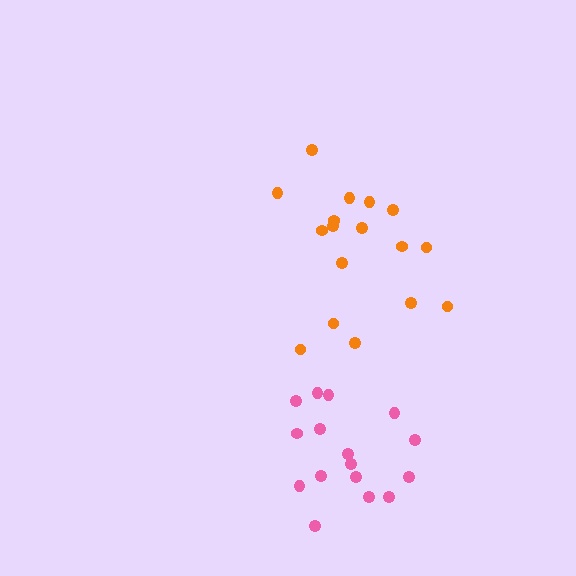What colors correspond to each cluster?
The clusters are colored: orange, pink.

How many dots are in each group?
Group 1: 17 dots, Group 2: 16 dots (33 total).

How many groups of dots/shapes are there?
There are 2 groups.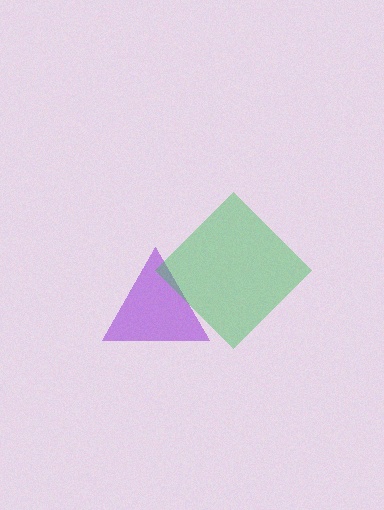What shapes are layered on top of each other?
The layered shapes are: a purple triangle, a green diamond.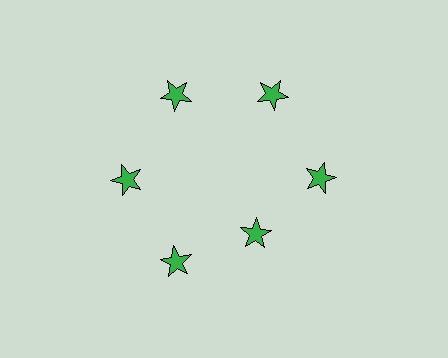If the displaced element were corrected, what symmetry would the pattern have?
It would have 6-fold rotational symmetry — the pattern would map onto itself every 60 degrees.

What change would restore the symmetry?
The symmetry would be restored by moving it outward, back onto the ring so that all 6 stars sit at equal angles and equal distance from the center.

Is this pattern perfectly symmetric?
No. The 6 green stars are arranged in a ring, but one element near the 5 o'clock position is pulled inward toward the center, breaking the 6-fold rotational symmetry.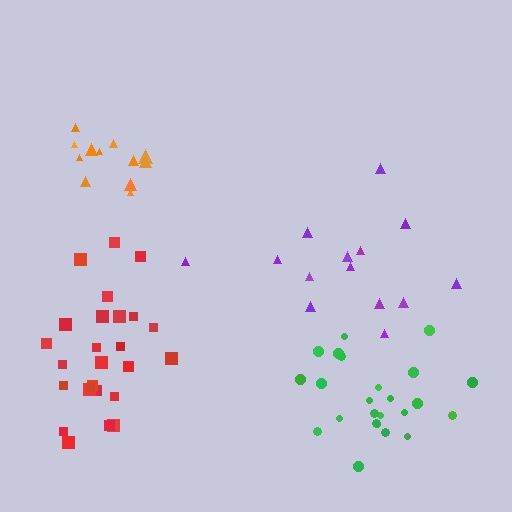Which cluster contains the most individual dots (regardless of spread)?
Red (26).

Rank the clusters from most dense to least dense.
orange, red, green, purple.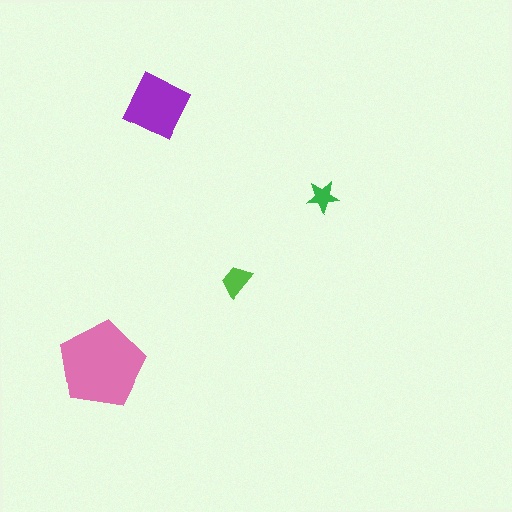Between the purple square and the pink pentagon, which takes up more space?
The pink pentagon.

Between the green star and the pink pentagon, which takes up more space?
The pink pentagon.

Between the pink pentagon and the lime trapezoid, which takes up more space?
The pink pentagon.